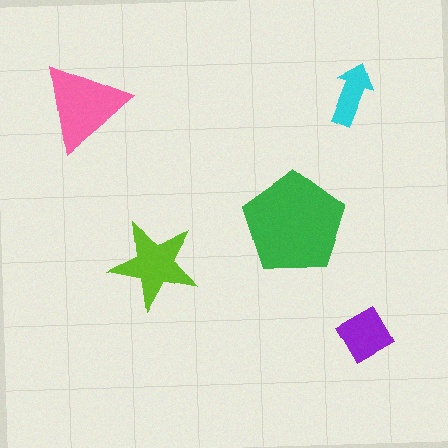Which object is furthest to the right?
The purple square is rightmost.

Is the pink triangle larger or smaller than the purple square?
Larger.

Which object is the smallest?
The cyan arrow.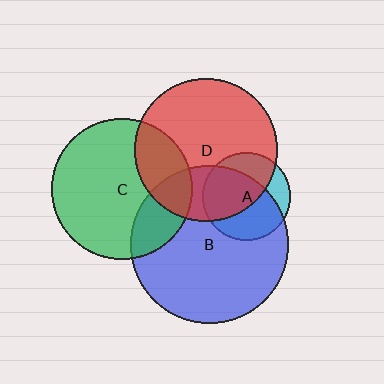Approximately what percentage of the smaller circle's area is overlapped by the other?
Approximately 20%.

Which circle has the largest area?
Circle B (blue).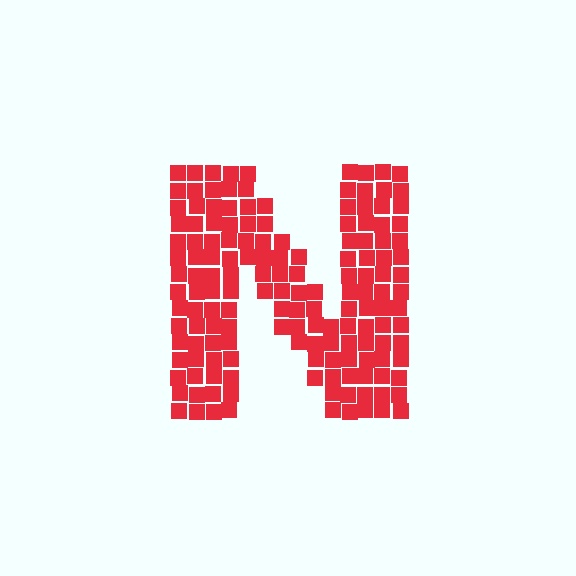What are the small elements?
The small elements are squares.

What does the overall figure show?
The overall figure shows the letter N.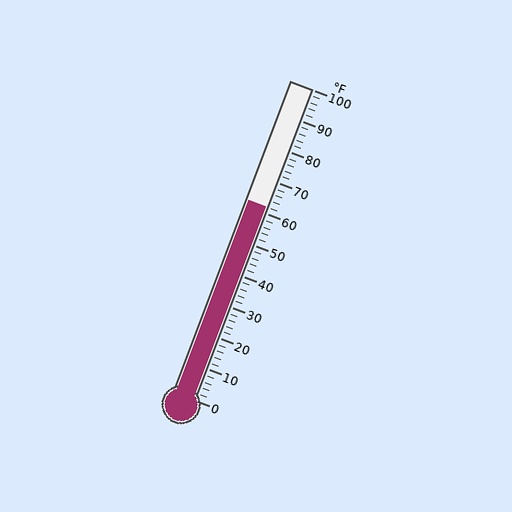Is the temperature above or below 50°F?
The temperature is above 50°F.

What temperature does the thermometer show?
The thermometer shows approximately 62°F.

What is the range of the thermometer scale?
The thermometer scale ranges from 0°F to 100°F.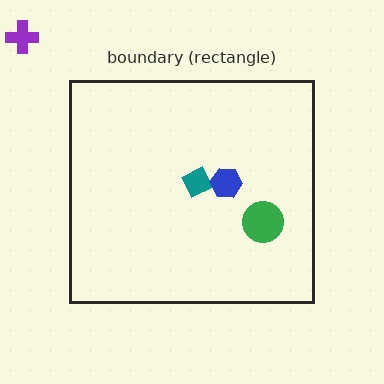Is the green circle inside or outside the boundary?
Inside.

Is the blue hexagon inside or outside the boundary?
Inside.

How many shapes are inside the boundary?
3 inside, 1 outside.